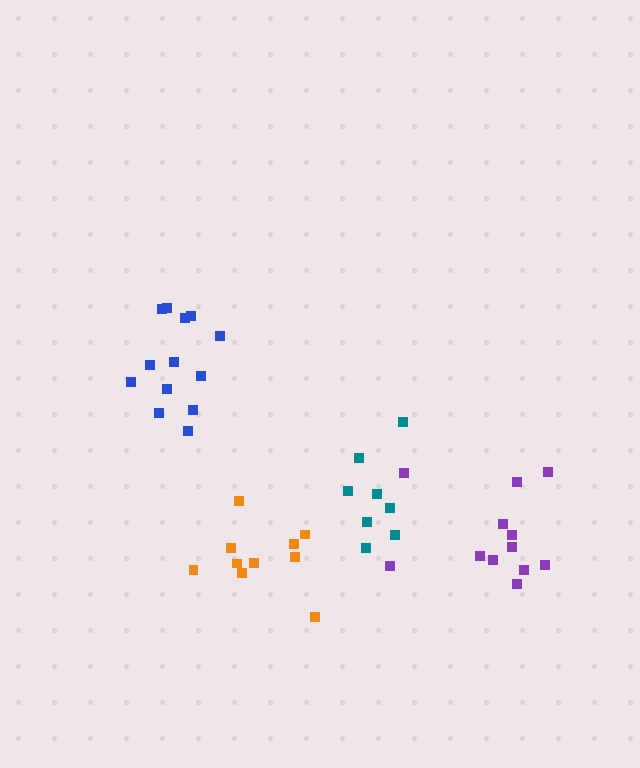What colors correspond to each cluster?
The clusters are colored: blue, orange, purple, teal.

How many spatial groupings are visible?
There are 4 spatial groupings.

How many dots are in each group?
Group 1: 13 dots, Group 2: 10 dots, Group 3: 12 dots, Group 4: 8 dots (43 total).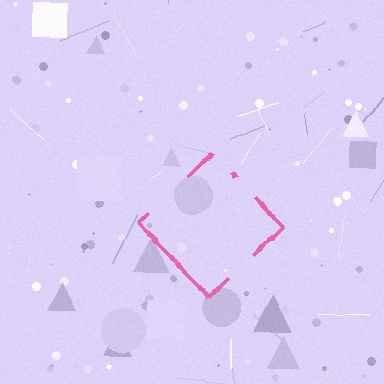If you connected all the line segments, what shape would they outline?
They would outline a diamond.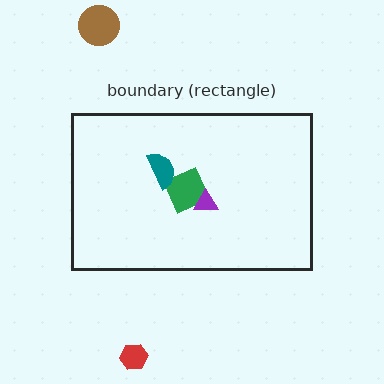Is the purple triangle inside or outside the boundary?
Inside.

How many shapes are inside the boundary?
3 inside, 2 outside.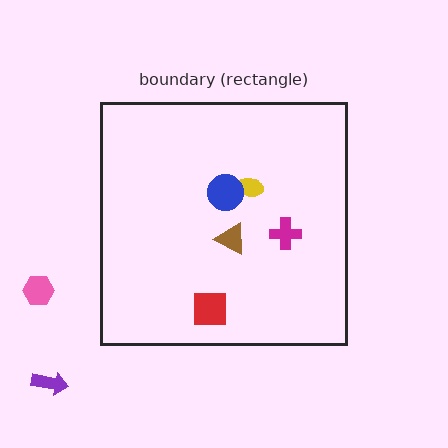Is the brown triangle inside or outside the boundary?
Inside.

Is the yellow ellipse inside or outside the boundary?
Inside.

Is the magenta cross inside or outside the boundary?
Inside.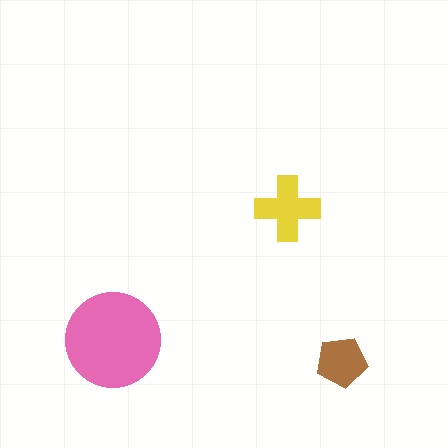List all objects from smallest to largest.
The brown pentagon, the yellow cross, the pink circle.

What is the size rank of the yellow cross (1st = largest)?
2nd.